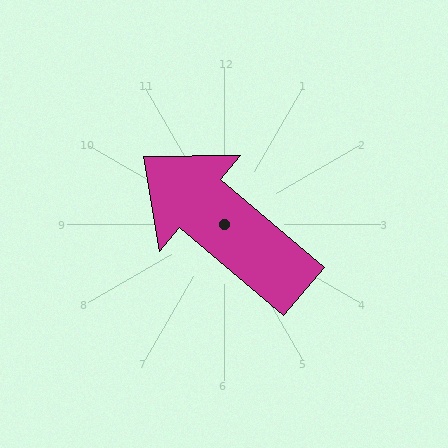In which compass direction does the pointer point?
Northwest.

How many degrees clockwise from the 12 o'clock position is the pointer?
Approximately 310 degrees.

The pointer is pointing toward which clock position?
Roughly 10 o'clock.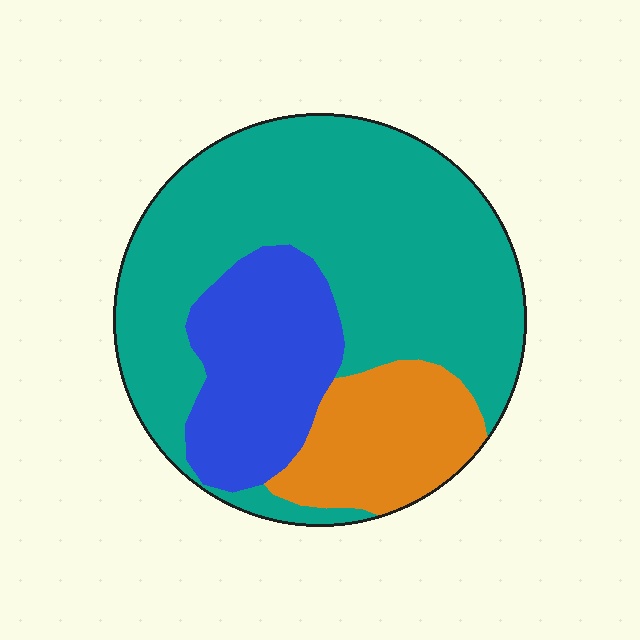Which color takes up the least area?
Orange, at roughly 15%.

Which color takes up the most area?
Teal, at roughly 60%.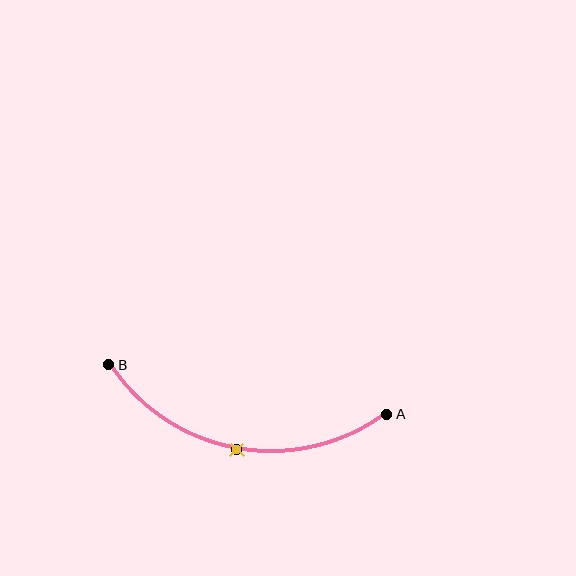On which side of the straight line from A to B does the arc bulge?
The arc bulges below the straight line connecting A and B.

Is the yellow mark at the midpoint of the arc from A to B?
Yes. The yellow mark lies on the arc at equal arc-length from both A and B — it is the arc midpoint.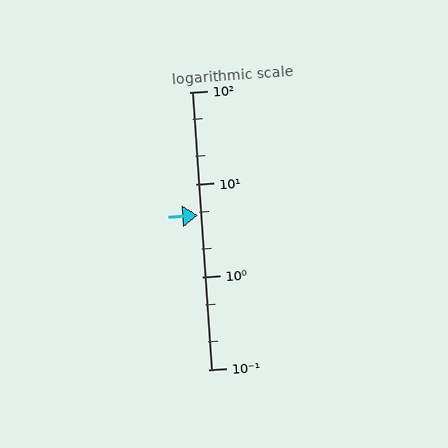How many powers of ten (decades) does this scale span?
The scale spans 3 decades, from 0.1 to 100.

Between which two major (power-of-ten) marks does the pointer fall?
The pointer is between 1 and 10.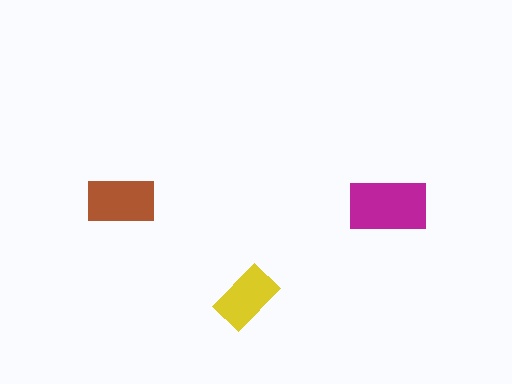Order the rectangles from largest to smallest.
the magenta one, the brown one, the yellow one.